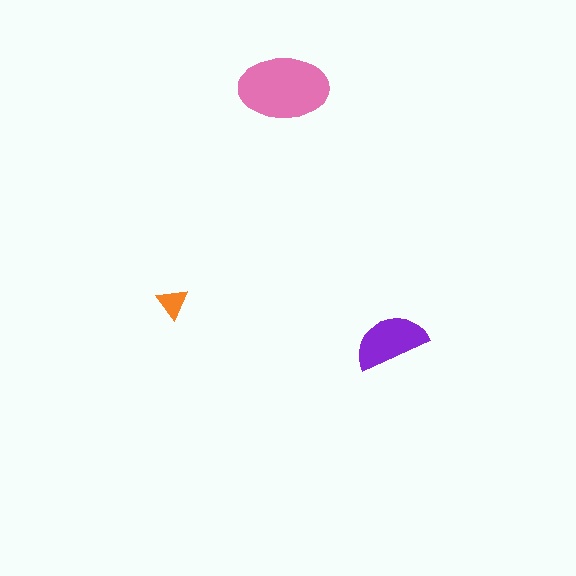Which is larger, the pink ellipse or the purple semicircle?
The pink ellipse.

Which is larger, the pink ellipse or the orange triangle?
The pink ellipse.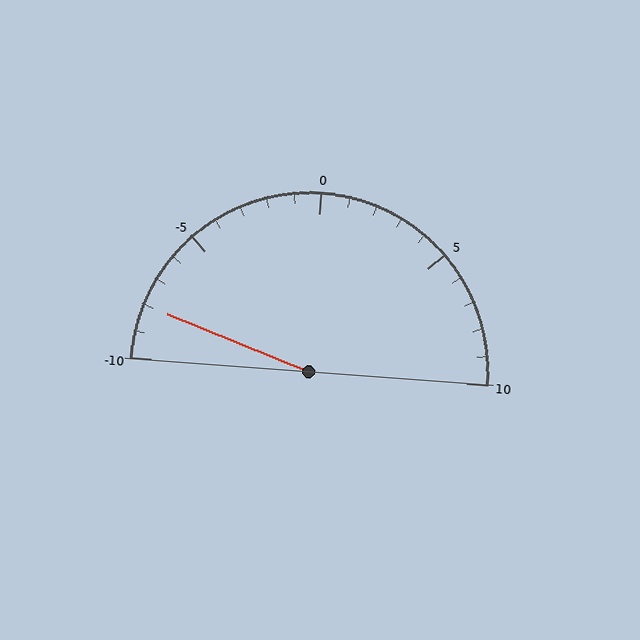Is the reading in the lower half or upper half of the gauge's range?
The reading is in the lower half of the range (-10 to 10).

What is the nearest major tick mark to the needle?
The nearest major tick mark is -10.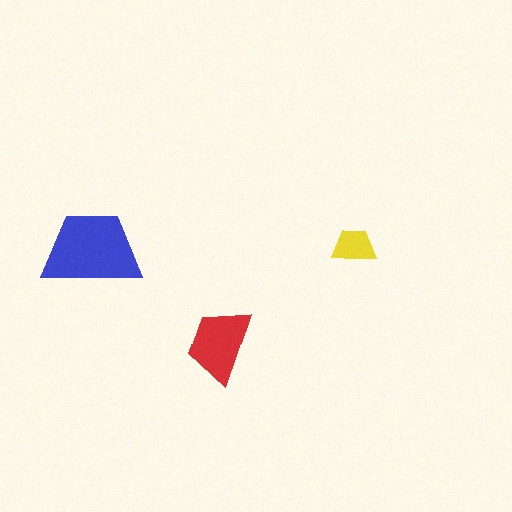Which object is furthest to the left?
The blue trapezoid is leftmost.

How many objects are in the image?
There are 3 objects in the image.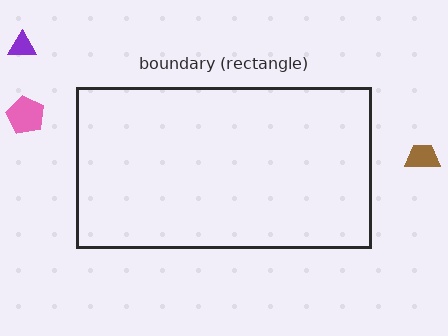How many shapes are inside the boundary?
0 inside, 3 outside.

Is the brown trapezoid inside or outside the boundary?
Outside.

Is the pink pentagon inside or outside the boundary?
Outside.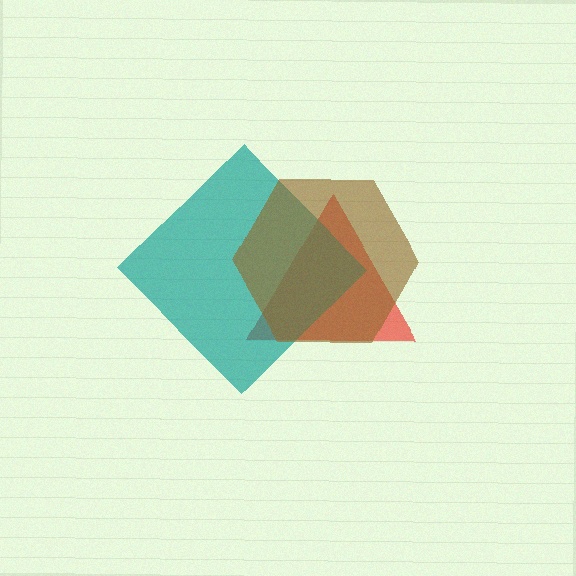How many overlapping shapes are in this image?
There are 3 overlapping shapes in the image.